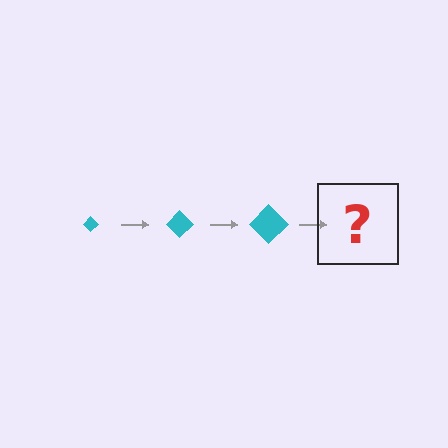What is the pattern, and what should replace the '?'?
The pattern is that the diamond gets progressively larger each step. The '?' should be a cyan diamond, larger than the previous one.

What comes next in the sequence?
The next element should be a cyan diamond, larger than the previous one.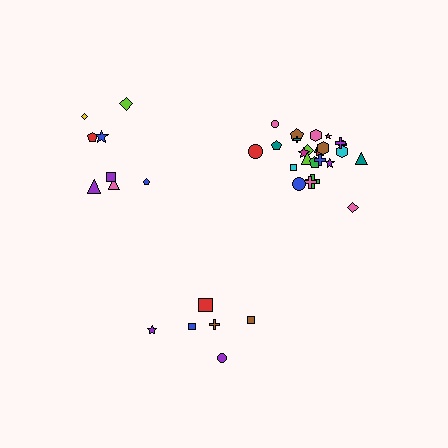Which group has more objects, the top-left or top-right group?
The top-right group.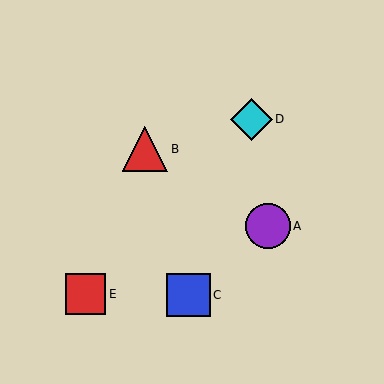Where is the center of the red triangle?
The center of the red triangle is at (145, 149).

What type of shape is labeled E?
Shape E is a red square.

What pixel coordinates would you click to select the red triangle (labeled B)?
Click at (145, 149) to select the red triangle B.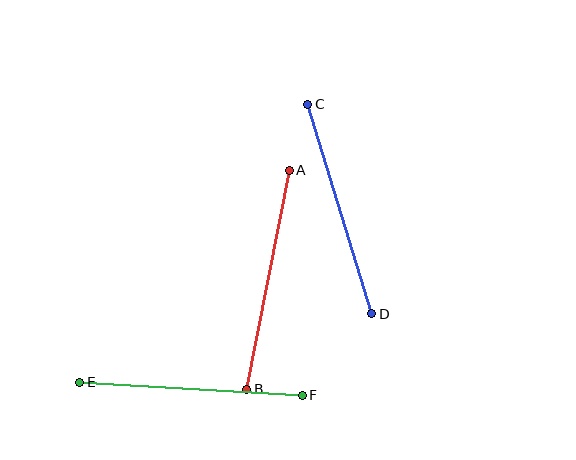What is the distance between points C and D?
The distance is approximately 219 pixels.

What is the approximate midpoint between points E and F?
The midpoint is at approximately (191, 389) pixels.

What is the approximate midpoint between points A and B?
The midpoint is at approximately (268, 280) pixels.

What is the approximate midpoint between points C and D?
The midpoint is at approximately (340, 209) pixels.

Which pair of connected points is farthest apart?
Points A and B are farthest apart.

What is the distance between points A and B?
The distance is approximately 223 pixels.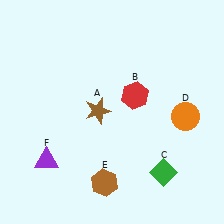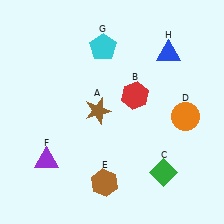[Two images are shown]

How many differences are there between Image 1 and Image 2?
There are 2 differences between the two images.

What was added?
A cyan pentagon (G), a blue triangle (H) were added in Image 2.